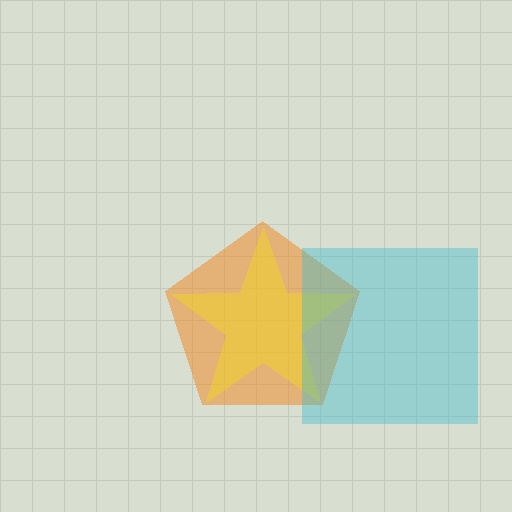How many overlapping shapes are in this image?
There are 3 overlapping shapes in the image.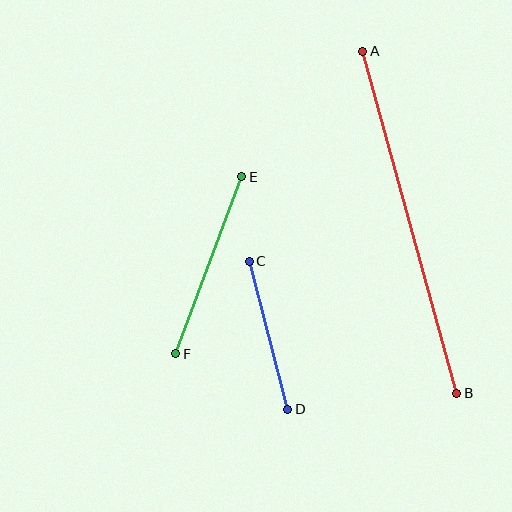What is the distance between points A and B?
The distance is approximately 355 pixels.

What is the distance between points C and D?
The distance is approximately 153 pixels.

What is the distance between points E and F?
The distance is approximately 189 pixels.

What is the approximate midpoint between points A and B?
The midpoint is at approximately (410, 222) pixels.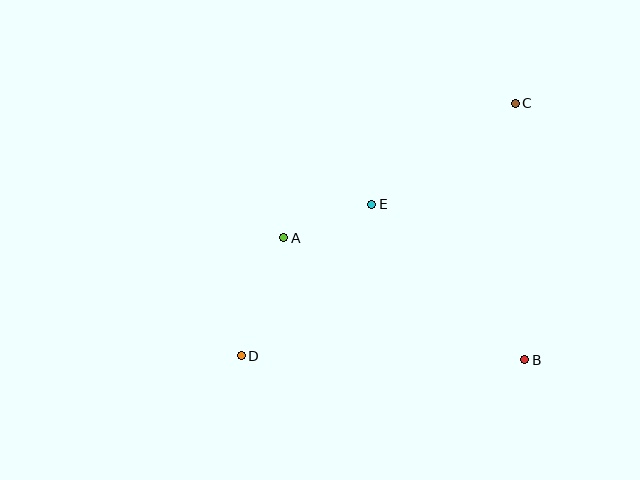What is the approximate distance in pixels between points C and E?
The distance between C and E is approximately 175 pixels.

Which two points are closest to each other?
Points A and E are closest to each other.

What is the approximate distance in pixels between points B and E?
The distance between B and E is approximately 218 pixels.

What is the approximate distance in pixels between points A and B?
The distance between A and B is approximately 270 pixels.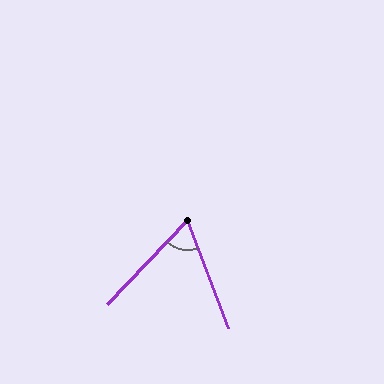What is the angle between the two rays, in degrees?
Approximately 64 degrees.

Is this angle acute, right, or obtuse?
It is acute.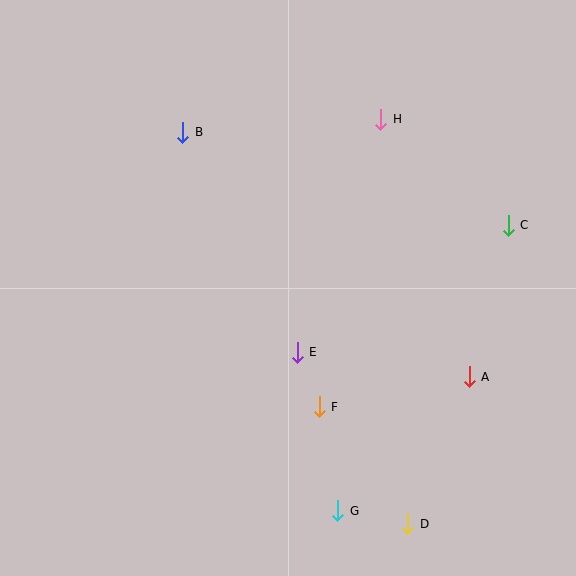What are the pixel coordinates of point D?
Point D is at (408, 524).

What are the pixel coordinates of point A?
Point A is at (469, 377).